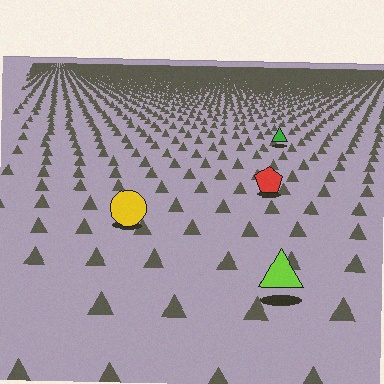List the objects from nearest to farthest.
From nearest to farthest: the lime triangle, the yellow circle, the red pentagon, the green triangle.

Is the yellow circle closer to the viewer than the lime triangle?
No. The lime triangle is closer — you can tell from the texture gradient: the ground texture is coarser near it.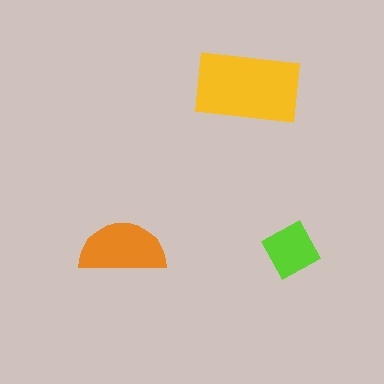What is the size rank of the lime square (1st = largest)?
3rd.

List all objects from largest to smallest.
The yellow rectangle, the orange semicircle, the lime square.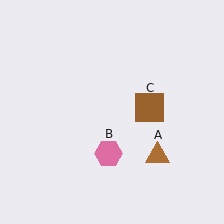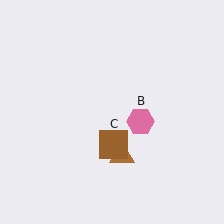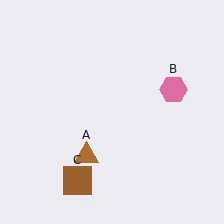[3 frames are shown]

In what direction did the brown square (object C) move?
The brown square (object C) moved down and to the left.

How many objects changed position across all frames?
3 objects changed position: brown triangle (object A), pink hexagon (object B), brown square (object C).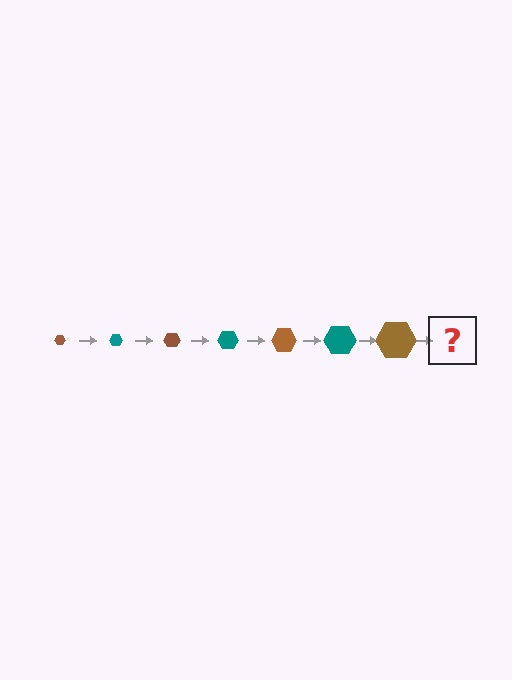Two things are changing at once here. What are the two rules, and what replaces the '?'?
The two rules are that the hexagon grows larger each step and the color cycles through brown and teal. The '?' should be a teal hexagon, larger than the previous one.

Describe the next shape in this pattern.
It should be a teal hexagon, larger than the previous one.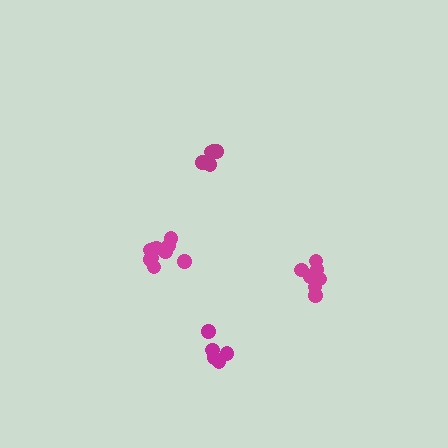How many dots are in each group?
Group 1: 10 dots, Group 2: 5 dots, Group 3: 7 dots, Group 4: 5 dots (27 total).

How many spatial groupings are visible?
There are 4 spatial groupings.